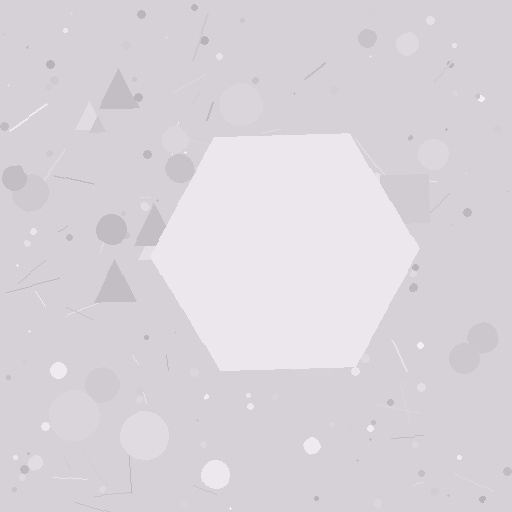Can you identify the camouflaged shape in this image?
The camouflaged shape is a hexagon.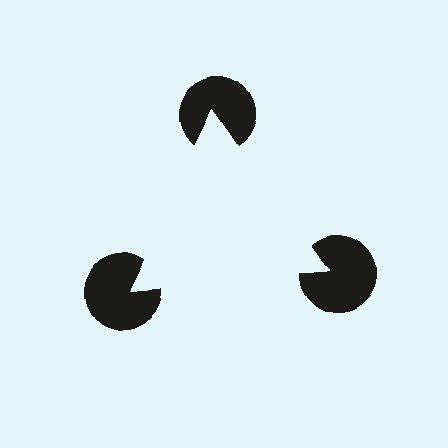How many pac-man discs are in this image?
There are 3 — one at each vertex of the illusory triangle.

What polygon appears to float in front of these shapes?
An illusory triangle — its edges are inferred from the aligned wedge cuts in the pac-man discs, not physically drawn.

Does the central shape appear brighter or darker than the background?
It typically appears slightly brighter than the background, even though no actual brightness change is drawn.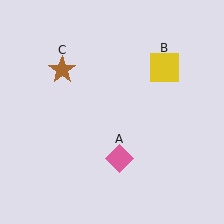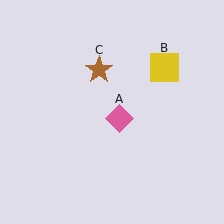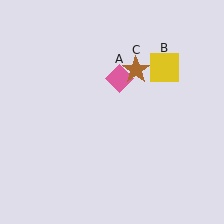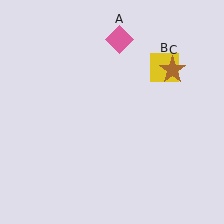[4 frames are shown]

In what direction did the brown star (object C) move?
The brown star (object C) moved right.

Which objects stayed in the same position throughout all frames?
Yellow square (object B) remained stationary.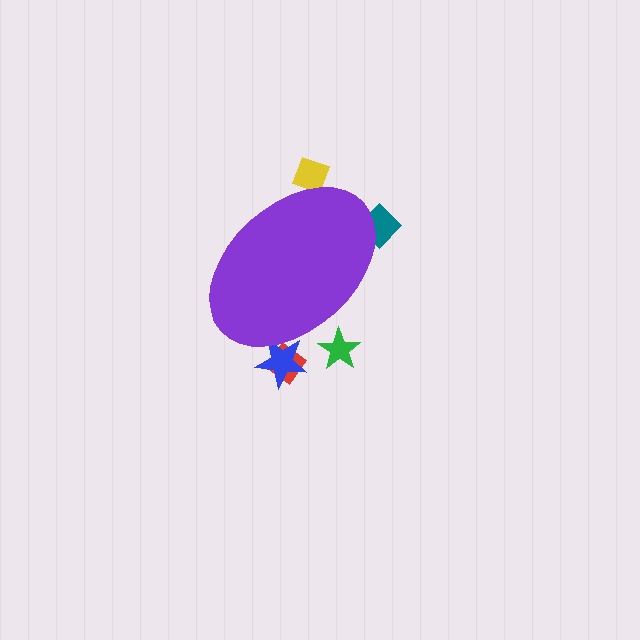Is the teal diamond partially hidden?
Yes, the teal diamond is partially hidden behind the purple ellipse.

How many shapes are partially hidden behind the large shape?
5 shapes are partially hidden.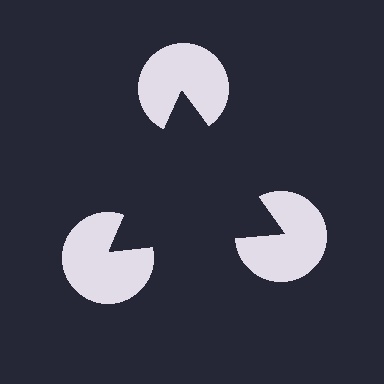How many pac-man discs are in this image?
There are 3 — one at each vertex of the illusory triangle.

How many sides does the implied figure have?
3 sides.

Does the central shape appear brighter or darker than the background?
It typically appears slightly darker than the background, even though no actual brightness change is drawn.